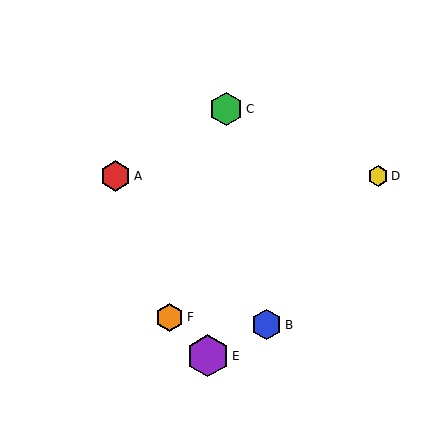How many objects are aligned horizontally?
2 objects (A, D) are aligned horizontally.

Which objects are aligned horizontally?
Objects A, D are aligned horizontally.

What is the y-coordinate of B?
Object B is at y≈325.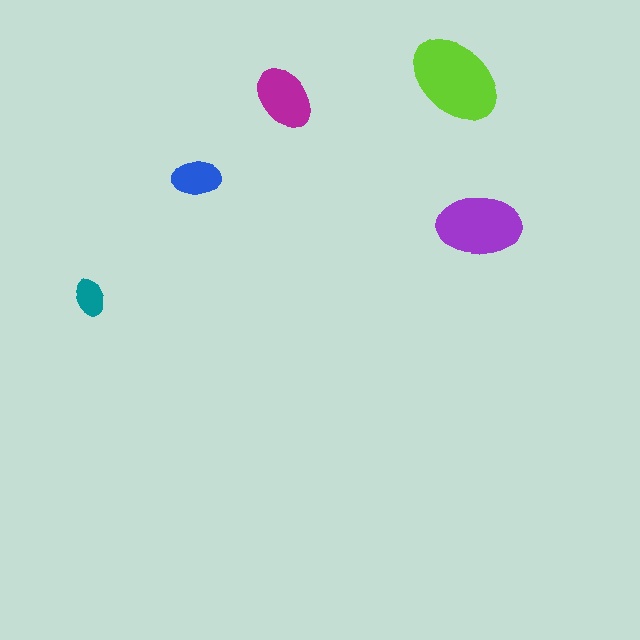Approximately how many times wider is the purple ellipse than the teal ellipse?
About 2.5 times wider.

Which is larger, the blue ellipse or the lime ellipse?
The lime one.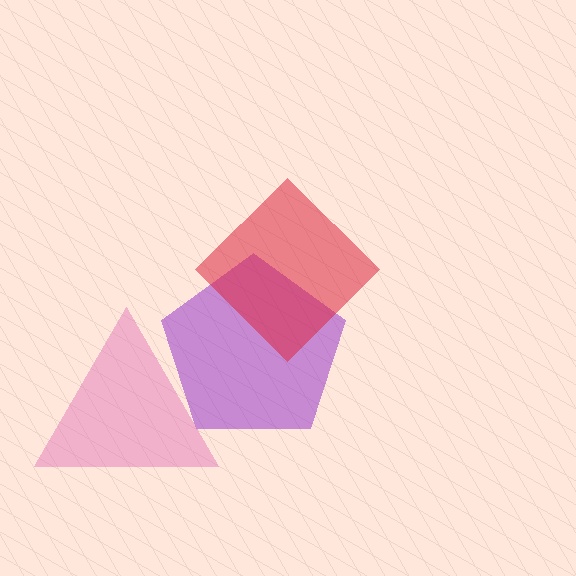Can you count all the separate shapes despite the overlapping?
Yes, there are 3 separate shapes.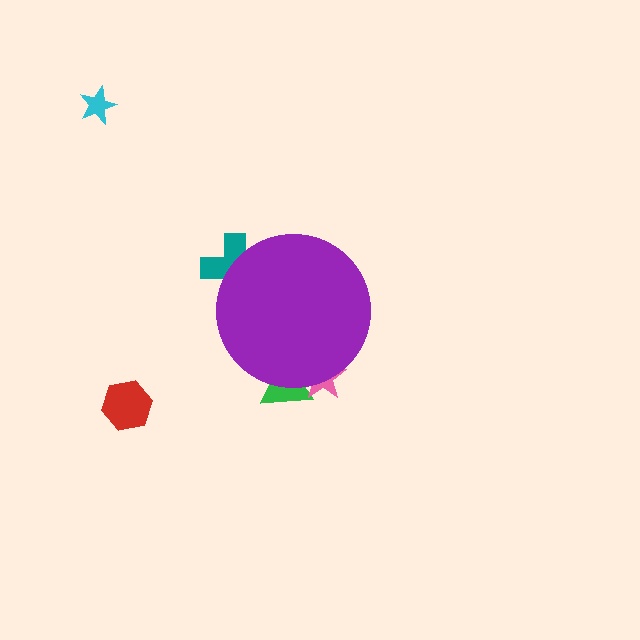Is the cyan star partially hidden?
No, the cyan star is fully visible.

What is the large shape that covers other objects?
A purple circle.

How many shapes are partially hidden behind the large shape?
3 shapes are partially hidden.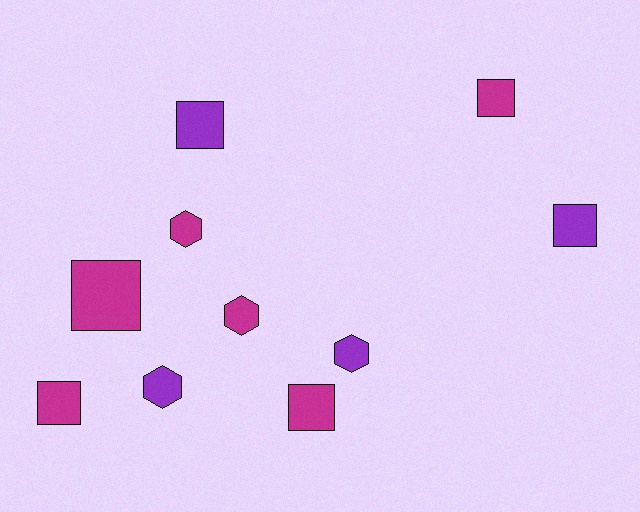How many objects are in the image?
There are 10 objects.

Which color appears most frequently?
Magenta, with 6 objects.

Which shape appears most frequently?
Square, with 6 objects.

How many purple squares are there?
There are 2 purple squares.